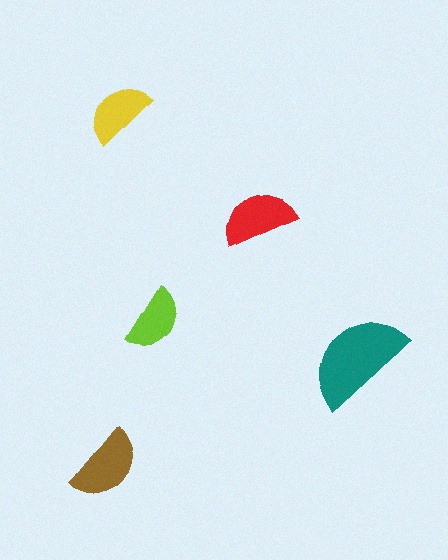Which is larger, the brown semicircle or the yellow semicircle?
The brown one.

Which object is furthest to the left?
The yellow semicircle is leftmost.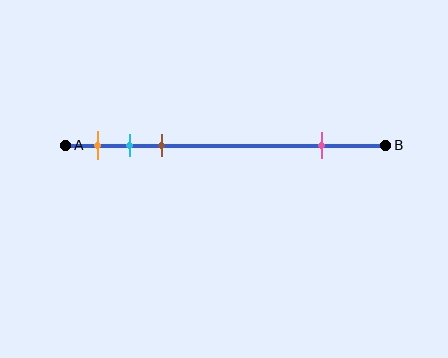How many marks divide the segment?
There are 4 marks dividing the segment.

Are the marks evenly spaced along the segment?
No, the marks are not evenly spaced.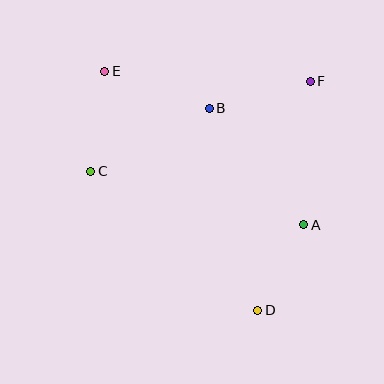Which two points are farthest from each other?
Points D and E are farthest from each other.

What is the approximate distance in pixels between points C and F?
The distance between C and F is approximately 237 pixels.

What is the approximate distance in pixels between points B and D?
The distance between B and D is approximately 208 pixels.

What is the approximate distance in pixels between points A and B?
The distance between A and B is approximately 150 pixels.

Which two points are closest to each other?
Points A and D are closest to each other.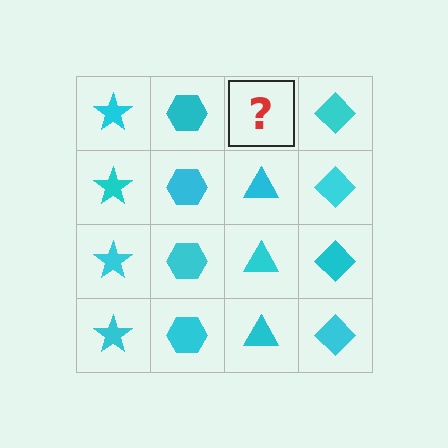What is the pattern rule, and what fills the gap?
The rule is that each column has a consistent shape. The gap should be filled with a cyan triangle.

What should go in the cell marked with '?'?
The missing cell should contain a cyan triangle.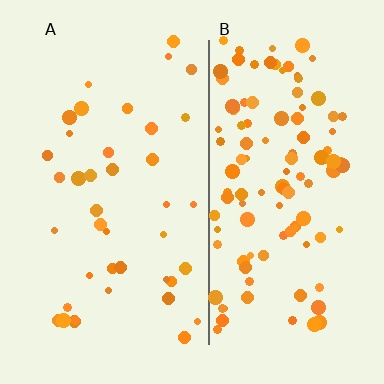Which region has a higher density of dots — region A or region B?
B (the right).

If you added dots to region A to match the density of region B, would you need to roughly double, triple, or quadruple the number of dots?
Approximately triple.